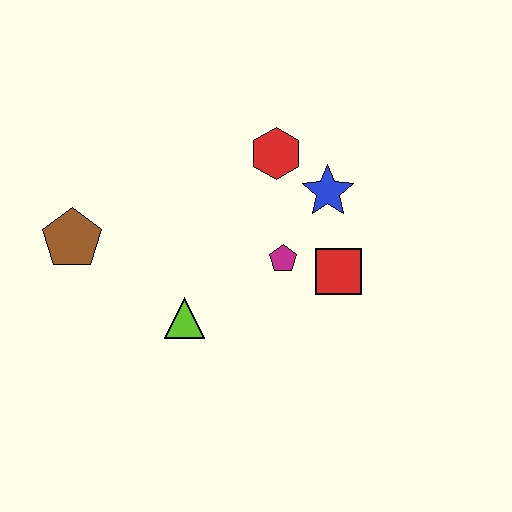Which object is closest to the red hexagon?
The blue star is closest to the red hexagon.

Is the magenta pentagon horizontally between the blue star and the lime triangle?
Yes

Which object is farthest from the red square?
The brown pentagon is farthest from the red square.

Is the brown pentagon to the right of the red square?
No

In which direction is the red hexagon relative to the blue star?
The red hexagon is to the left of the blue star.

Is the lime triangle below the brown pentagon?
Yes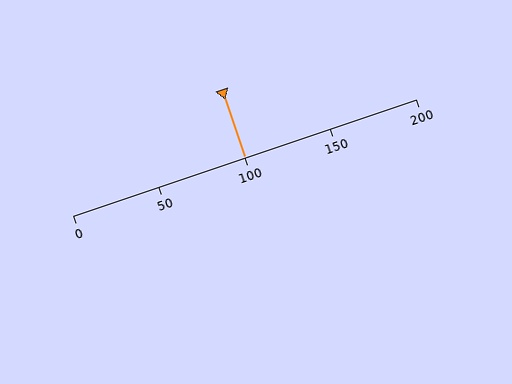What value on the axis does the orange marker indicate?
The marker indicates approximately 100.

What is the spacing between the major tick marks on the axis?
The major ticks are spaced 50 apart.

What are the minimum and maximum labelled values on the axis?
The axis runs from 0 to 200.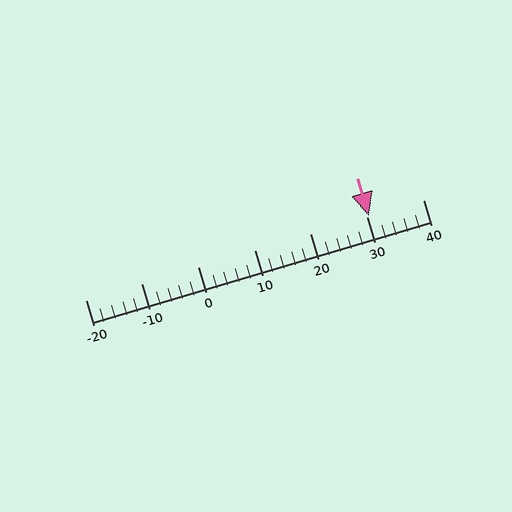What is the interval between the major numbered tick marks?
The major tick marks are spaced 10 units apart.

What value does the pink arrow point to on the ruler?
The pink arrow points to approximately 30.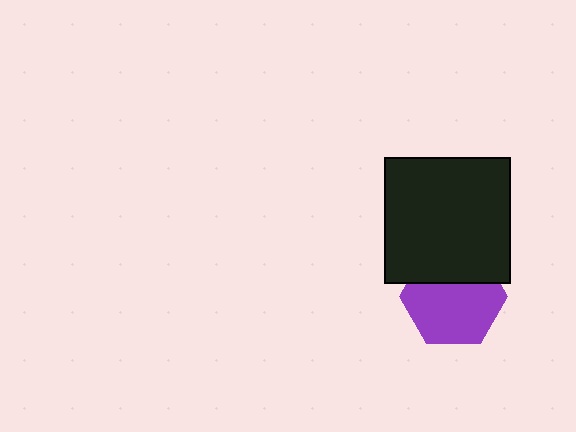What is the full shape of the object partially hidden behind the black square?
The partially hidden object is a purple hexagon.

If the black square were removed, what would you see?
You would see the complete purple hexagon.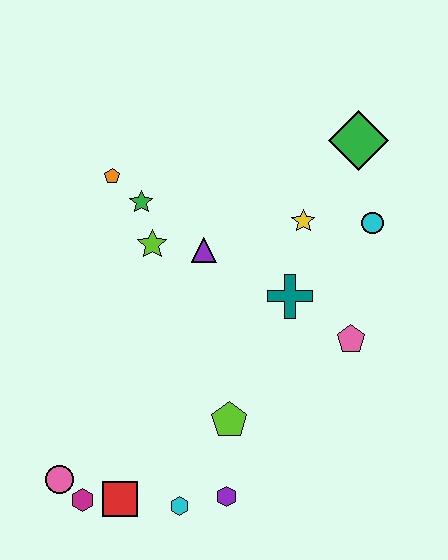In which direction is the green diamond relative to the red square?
The green diamond is above the red square.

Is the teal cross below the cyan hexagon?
No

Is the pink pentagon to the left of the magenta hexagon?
No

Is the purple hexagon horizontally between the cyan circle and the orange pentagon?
Yes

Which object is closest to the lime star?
The green star is closest to the lime star.